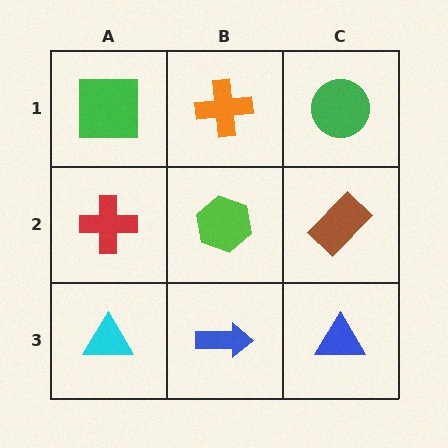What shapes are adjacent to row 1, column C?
A brown rectangle (row 2, column C), an orange cross (row 1, column B).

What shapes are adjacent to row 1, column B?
A lime hexagon (row 2, column B), a green square (row 1, column A), a green circle (row 1, column C).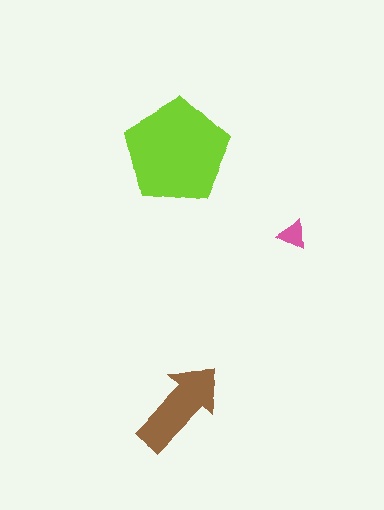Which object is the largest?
The lime pentagon.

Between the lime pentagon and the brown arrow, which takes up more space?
The lime pentagon.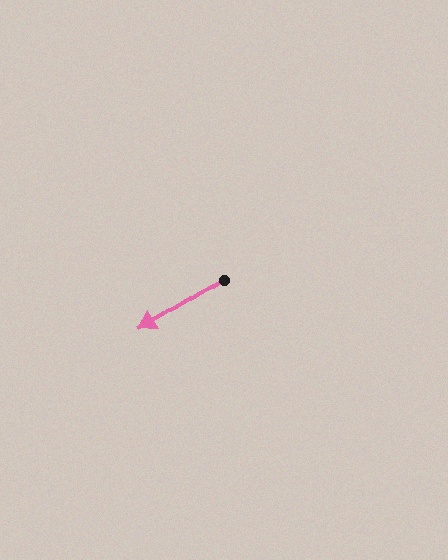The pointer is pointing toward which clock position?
Roughly 8 o'clock.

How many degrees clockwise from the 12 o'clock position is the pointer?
Approximately 238 degrees.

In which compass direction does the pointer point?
Southwest.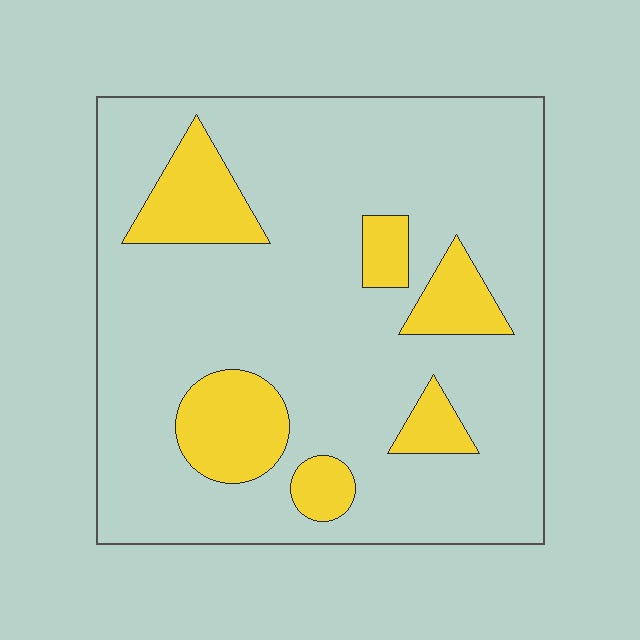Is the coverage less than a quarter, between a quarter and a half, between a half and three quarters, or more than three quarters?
Less than a quarter.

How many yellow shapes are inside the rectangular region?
6.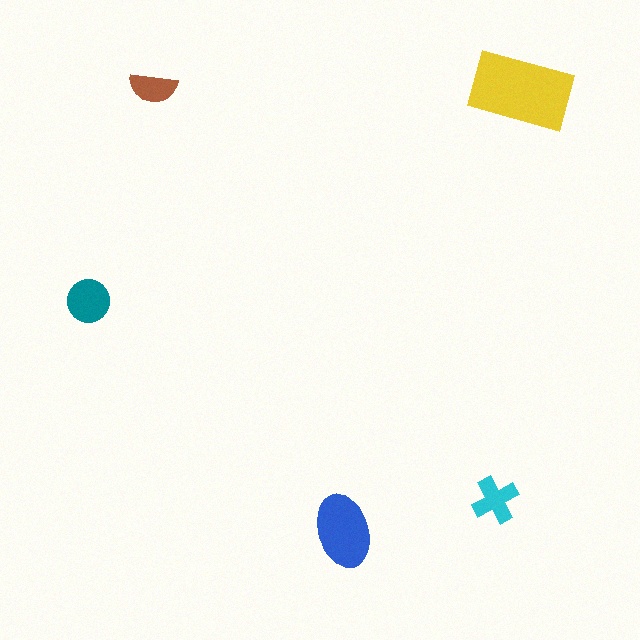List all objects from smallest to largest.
The brown semicircle, the cyan cross, the teal circle, the blue ellipse, the yellow rectangle.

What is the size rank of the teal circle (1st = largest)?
3rd.